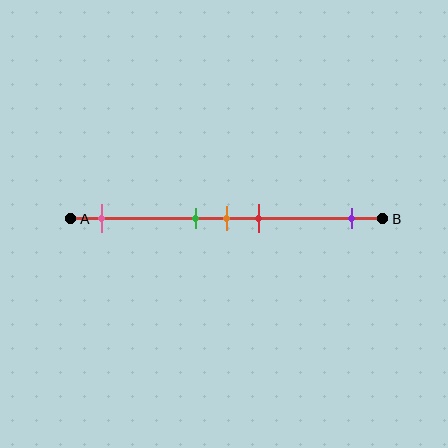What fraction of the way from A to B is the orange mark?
The orange mark is approximately 50% (0.5) of the way from A to B.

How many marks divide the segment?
There are 5 marks dividing the segment.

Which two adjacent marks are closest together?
The green and orange marks are the closest adjacent pair.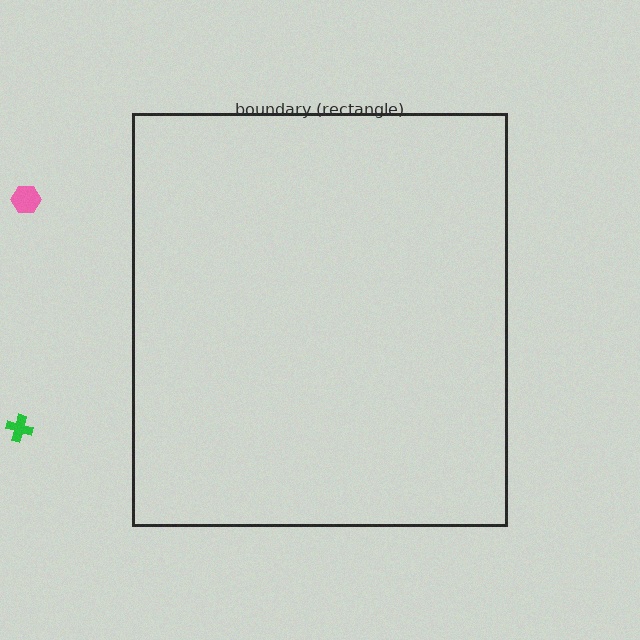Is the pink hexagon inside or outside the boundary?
Outside.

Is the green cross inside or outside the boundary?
Outside.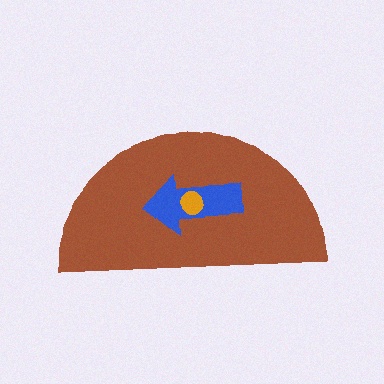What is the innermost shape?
The orange circle.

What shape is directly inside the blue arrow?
The orange circle.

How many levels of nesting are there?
3.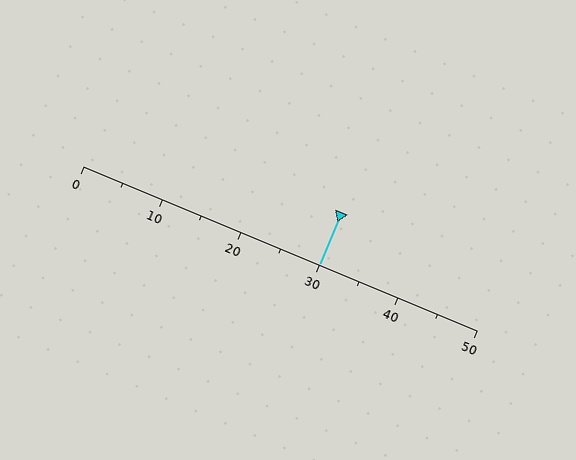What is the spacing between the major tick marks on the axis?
The major ticks are spaced 10 apart.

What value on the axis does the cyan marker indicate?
The marker indicates approximately 30.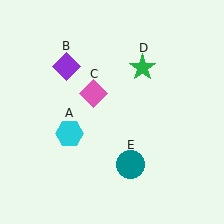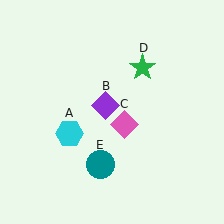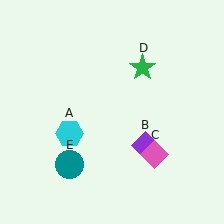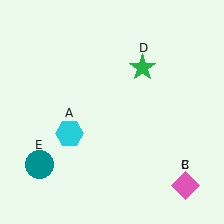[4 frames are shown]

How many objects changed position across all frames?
3 objects changed position: purple diamond (object B), pink diamond (object C), teal circle (object E).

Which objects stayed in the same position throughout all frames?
Cyan hexagon (object A) and green star (object D) remained stationary.